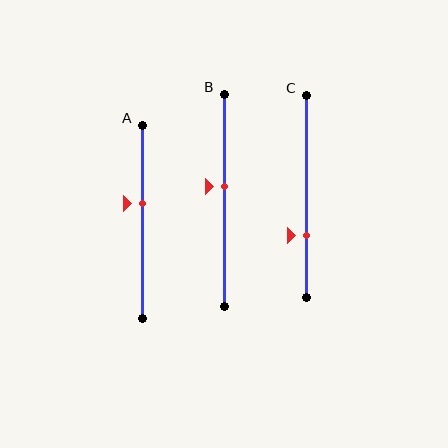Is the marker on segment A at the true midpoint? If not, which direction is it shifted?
No, the marker on segment A is shifted upward by about 9% of the segment length.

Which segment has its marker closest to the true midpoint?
Segment B has its marker closest to the true midpoint.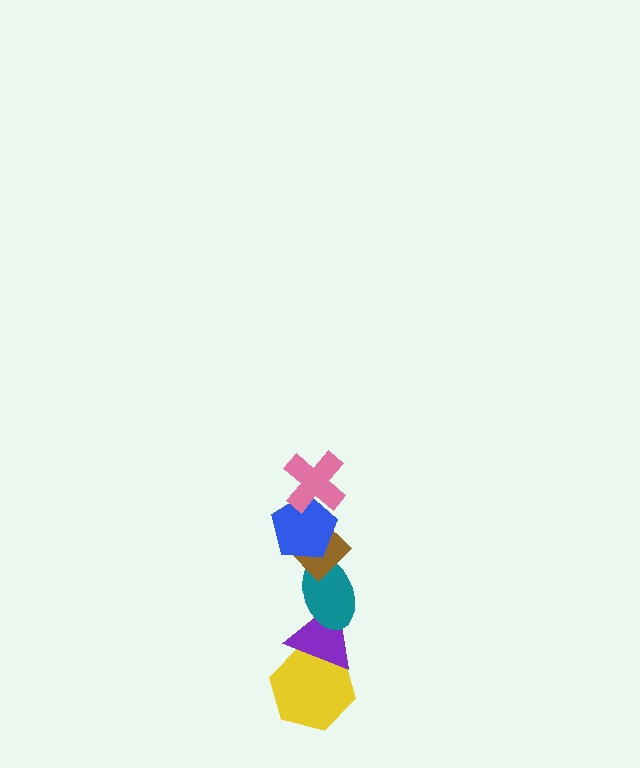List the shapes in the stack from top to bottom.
From top to bottom: the pink cross, the blue pentagon, the brown diamond, the teal ellipse, the purple triangle, the yellow hexagon.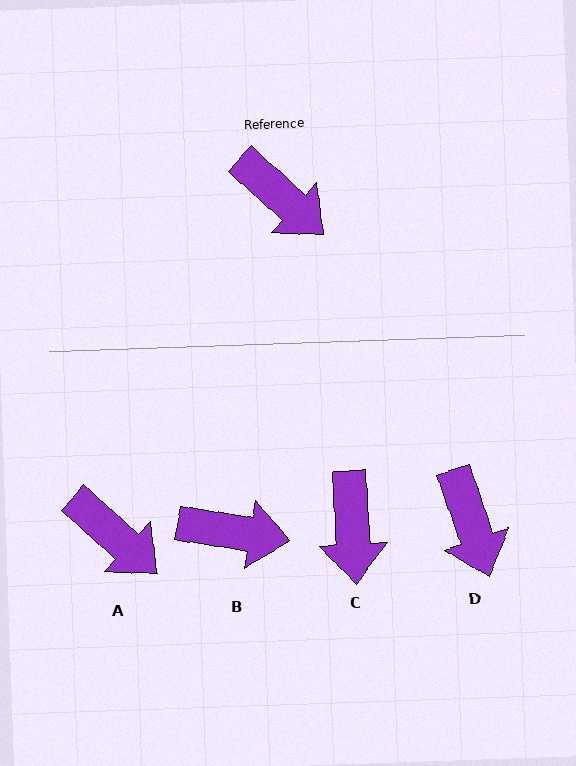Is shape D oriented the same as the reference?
No, it is off by about 29 degrees.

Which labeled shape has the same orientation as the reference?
A.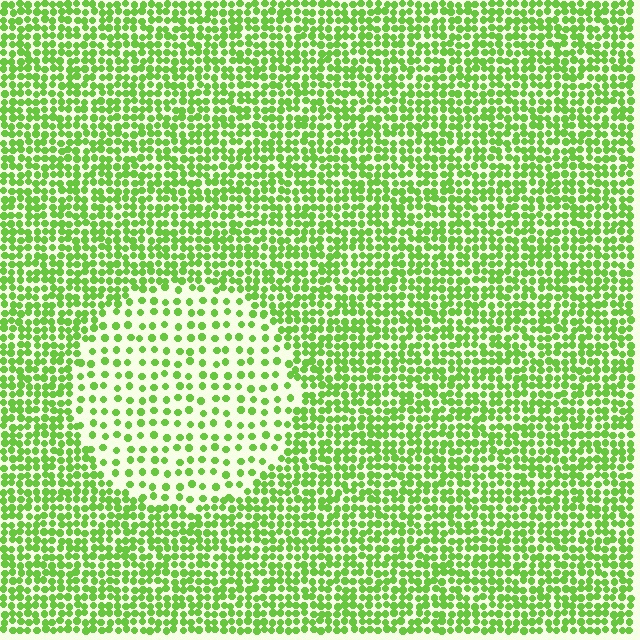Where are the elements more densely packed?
The elements are more densely packed outside the circle boundary.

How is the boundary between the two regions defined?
The boundary is defined by a change in element density (approximately 2.3x ratio). All elements are the same color, size, and shape.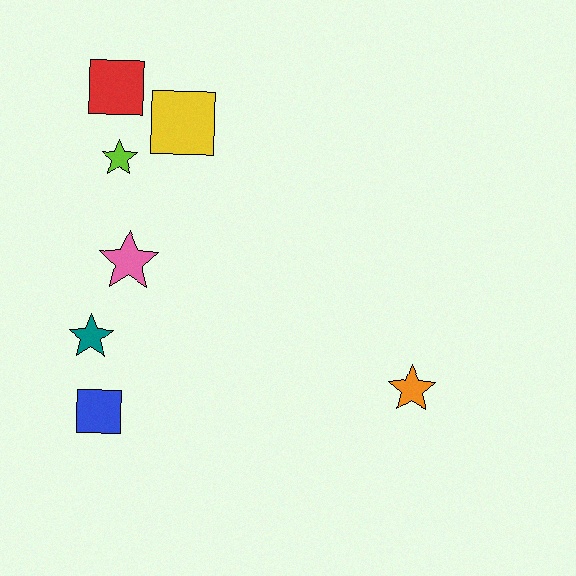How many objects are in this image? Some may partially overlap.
There are 7 objects.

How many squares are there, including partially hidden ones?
There are 3 squares.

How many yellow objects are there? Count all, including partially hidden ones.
There is 1 yellow object.